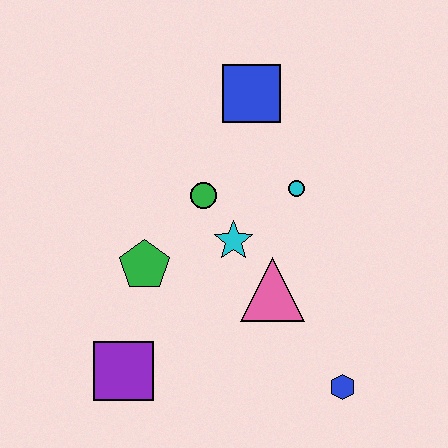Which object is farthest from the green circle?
The blue hexagon is farthest from the green circle.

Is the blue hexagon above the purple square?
No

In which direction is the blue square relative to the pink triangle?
The blue square is above the pink triangle.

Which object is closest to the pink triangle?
The cyan star is closest to the pink triangle.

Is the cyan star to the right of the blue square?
No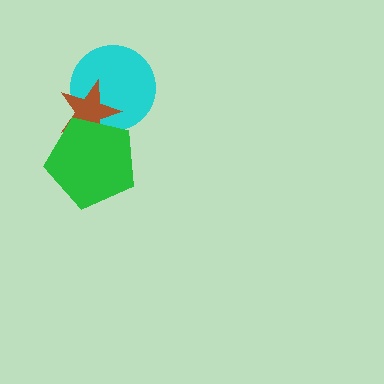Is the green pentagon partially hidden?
No, no other shape covers it.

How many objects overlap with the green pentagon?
2 objects overlap with the green pentagon.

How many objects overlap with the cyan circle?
2 objects overlap with the cyan circle.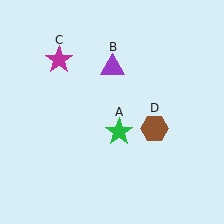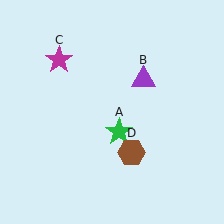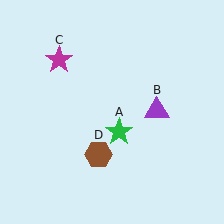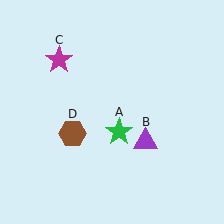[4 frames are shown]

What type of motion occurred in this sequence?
The purple triangle (object B), brown hexagon (object D) rotated clockwise around the center of the scene.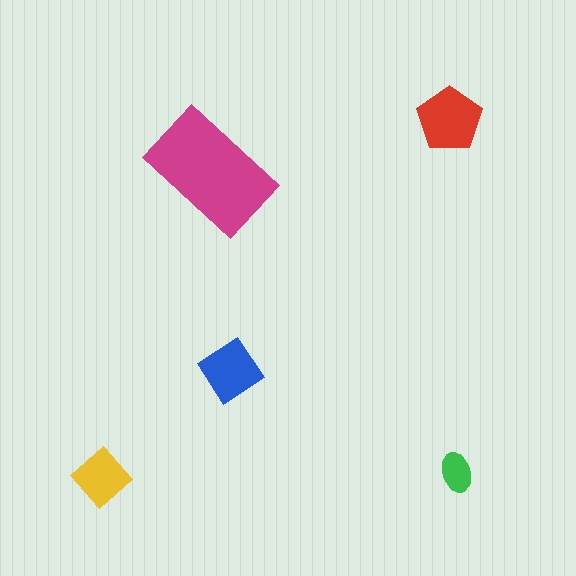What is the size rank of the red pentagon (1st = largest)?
2nd.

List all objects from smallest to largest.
The green ellipse, the yellow diamond, the blue diamond, the red pentagon, the magenta rectangle.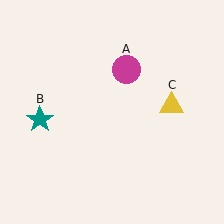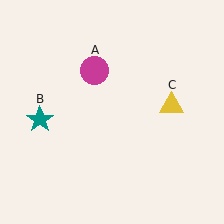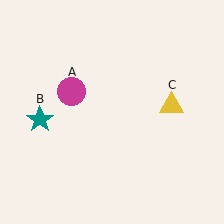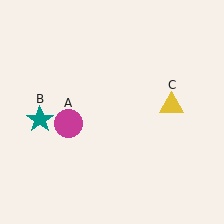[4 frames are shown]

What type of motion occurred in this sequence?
The magenta circle (object A) rotated counterclockwise around the center of the scene.